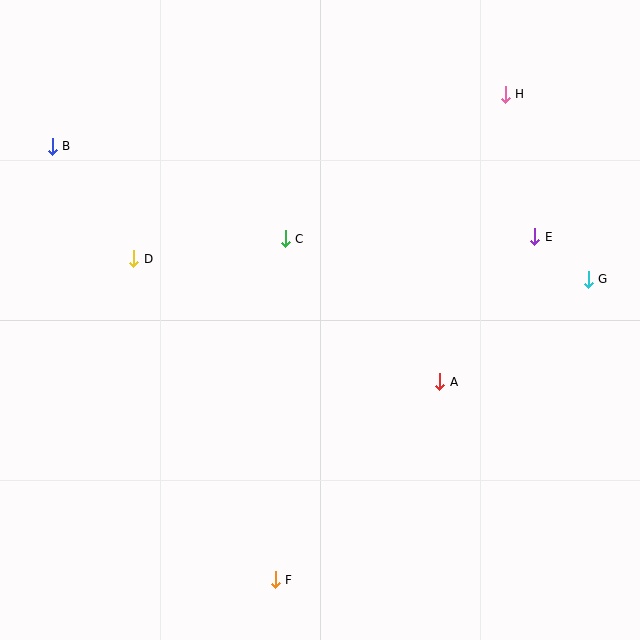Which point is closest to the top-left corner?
Point B is closest to the top-left corner.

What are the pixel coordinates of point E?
Point E is at (535, 237).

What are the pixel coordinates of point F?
Point F is at (275, 580).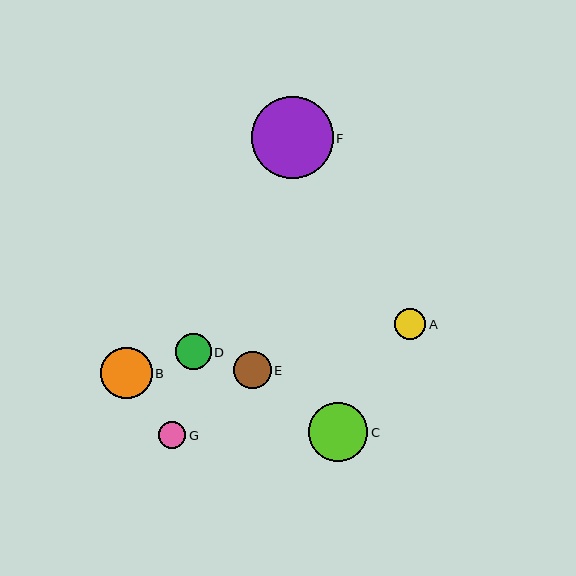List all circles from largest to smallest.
From largest to smallest: F, C, B, E, D, A, G.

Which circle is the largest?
Circle F is the largest with a size of approximately 82 pixels.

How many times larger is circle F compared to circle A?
Circle F is approximately 2.6 times the size of circle A.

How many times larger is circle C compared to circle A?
Circle C is approximately 1.9 times the size of circle A.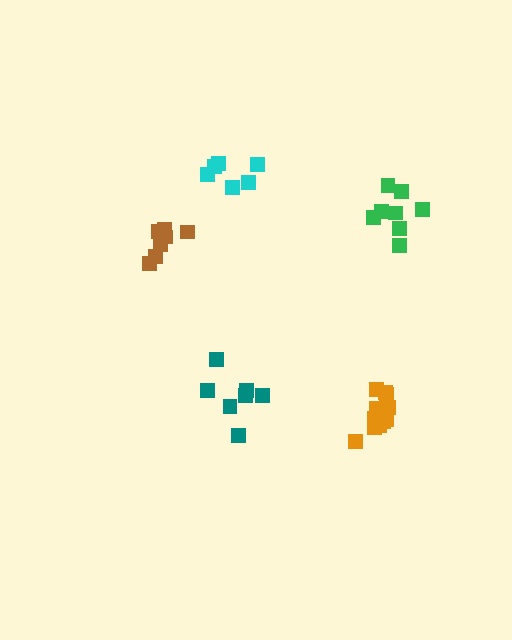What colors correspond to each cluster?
The clusters are colored: orange, teal, brown, cyan, green.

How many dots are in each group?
Group 1: 11 dots, Group 2: 7 dots, Group 3: 7 dots, Group 4: 6 dots, Group 5: 8 dots (39 total).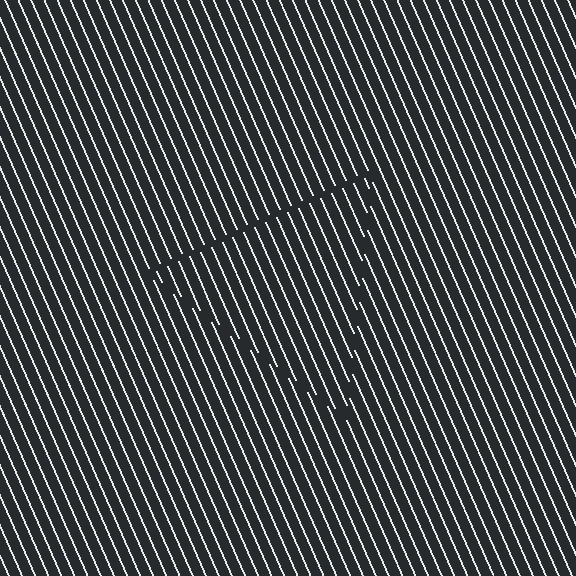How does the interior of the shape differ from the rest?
The interior of the shape contains the same grating, shifted by half a period — the contour is defined by the phase discontinuity where line-ends from the inner and outer gratings abut.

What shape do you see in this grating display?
An illusory triangle. The interior of the shape contains the same grating, shifted by half a period — the contour is defined by the phase discontinuity where line-ends from the inner and outer gratings abut.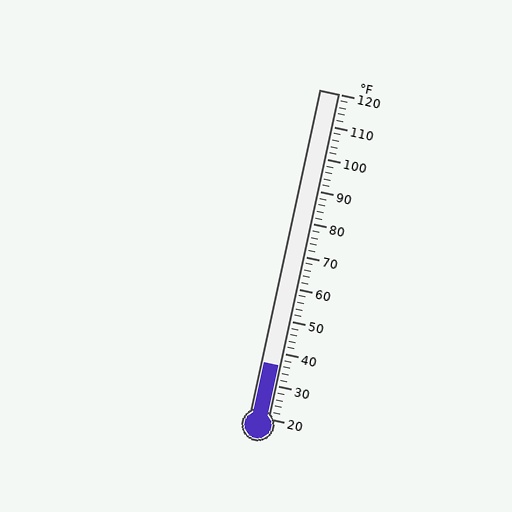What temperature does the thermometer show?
The thermometer shows approximately 36°F.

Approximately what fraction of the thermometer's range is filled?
The thermometer is filled to approximately 15% of its range.